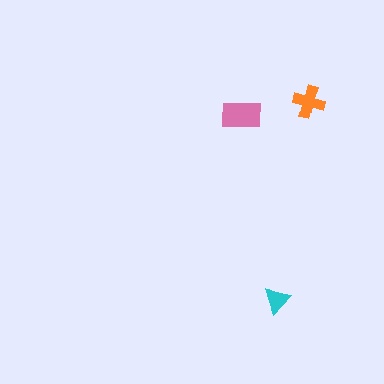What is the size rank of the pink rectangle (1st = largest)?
1st.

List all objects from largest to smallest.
The pink rectangle, the orange cross, the cyan triangle.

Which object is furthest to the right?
The orange cross is rightmost.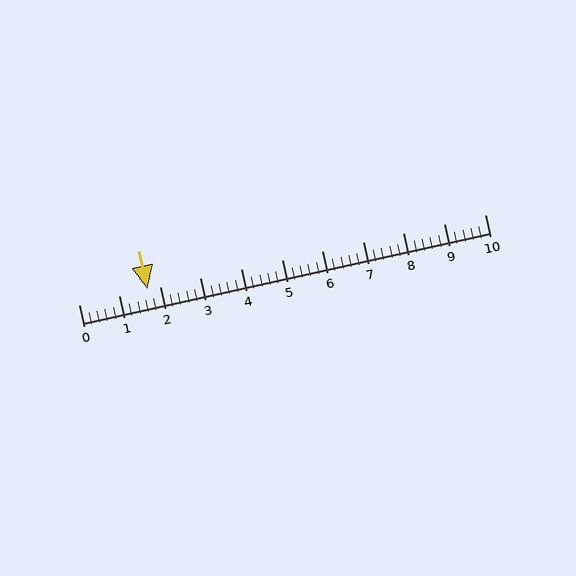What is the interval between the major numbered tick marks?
The major tick marks are spaced 1 units apart.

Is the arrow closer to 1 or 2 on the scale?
The arrow is closer to 2.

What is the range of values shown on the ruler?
The ruler shows values from 0 to 10.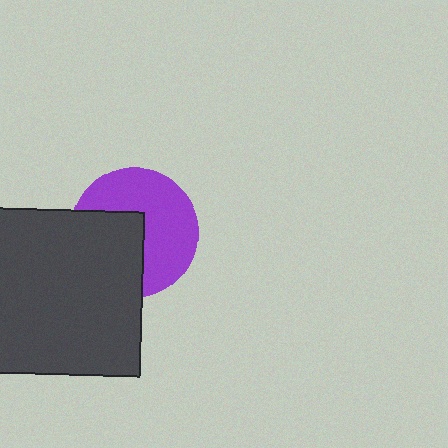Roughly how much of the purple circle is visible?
About half of it is visible (roughly 57%).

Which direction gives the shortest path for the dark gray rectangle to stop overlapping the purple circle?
Moving toward the lower-left gives the shortest separation.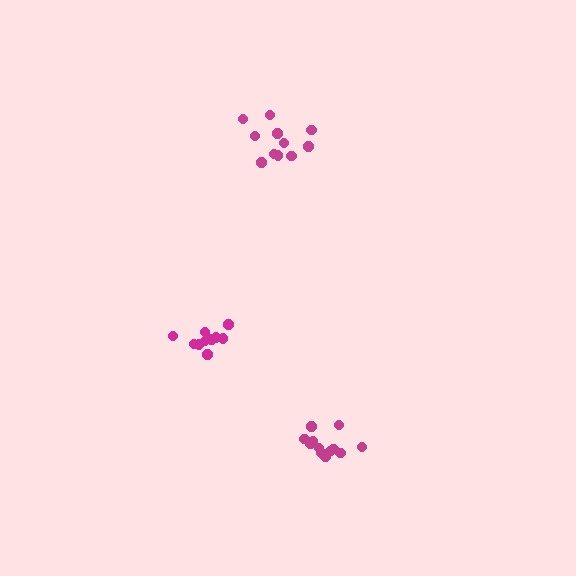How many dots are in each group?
Group 1: 12 dots, Group 2: 10 dots, Group 3: 11 dots (33 total).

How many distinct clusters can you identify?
There are 3 distinct clusters.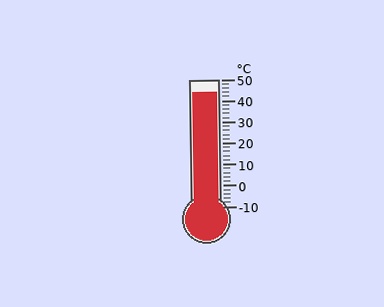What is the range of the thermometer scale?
The thermometer scale ranges from -10°C to 50°C.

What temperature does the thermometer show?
The thermometer shows approximately 44°C.